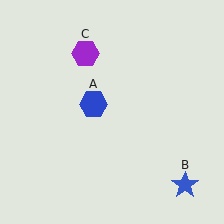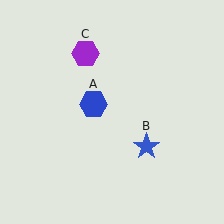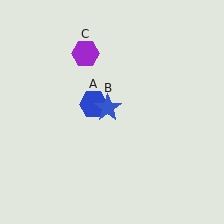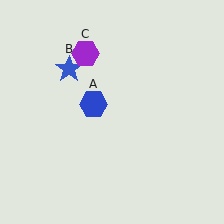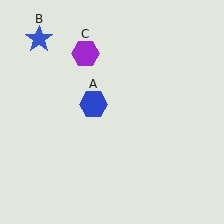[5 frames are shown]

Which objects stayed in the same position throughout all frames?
Blue hexagon (object A) and purple hexagon (object C) remained stationary.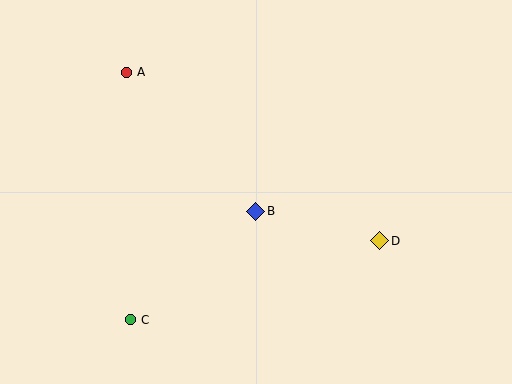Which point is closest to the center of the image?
Point B at (256, 211) is closest to the center.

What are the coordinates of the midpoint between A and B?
The midpoint between A and B is at (191, 142).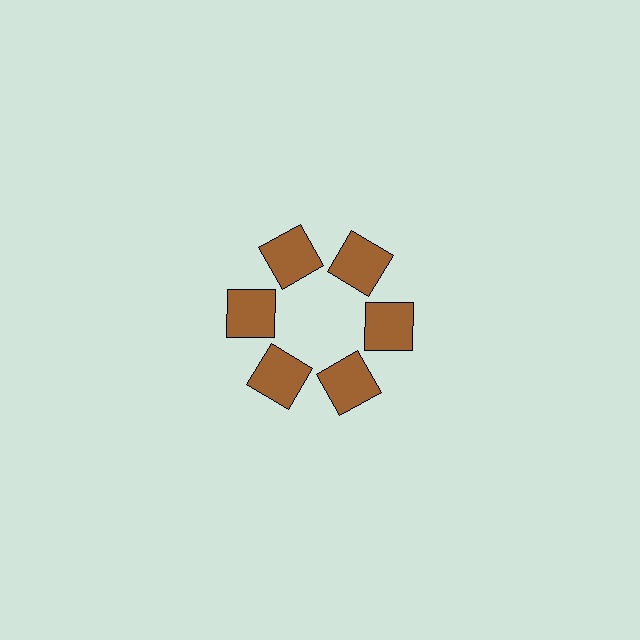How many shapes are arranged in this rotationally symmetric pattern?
There are 6 shapes, arranged in 6 groups of 1.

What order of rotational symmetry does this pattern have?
This pattern has 6-fold rotational symmetry.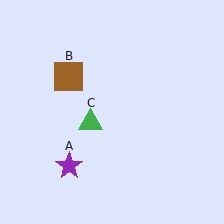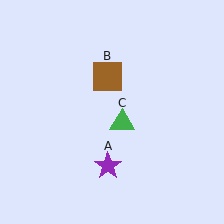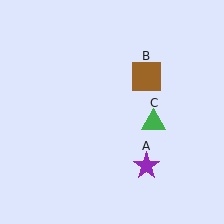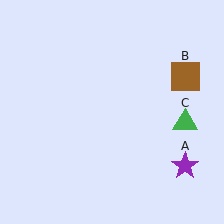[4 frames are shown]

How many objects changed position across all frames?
3 objects changed position: purple star (object A), brown square (object B), green triangle (object C).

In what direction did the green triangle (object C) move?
The green triangle (object C) moved right.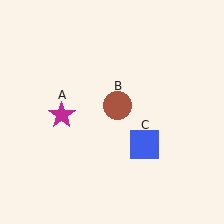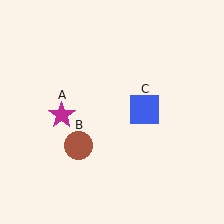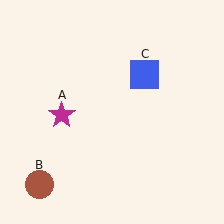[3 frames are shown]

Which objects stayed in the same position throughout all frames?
Magenta star (object A) remained stationary.